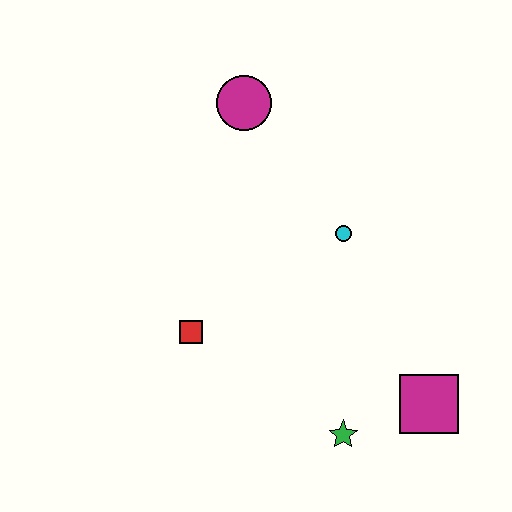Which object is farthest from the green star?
The magenta circle is farthest from the green star.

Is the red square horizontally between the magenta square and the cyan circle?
No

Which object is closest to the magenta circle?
The cyan circle is closest to the magenta circle.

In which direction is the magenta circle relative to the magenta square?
The magenta circle is above the magenta square.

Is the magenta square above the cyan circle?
No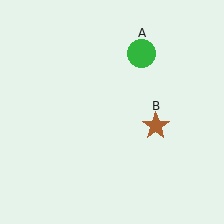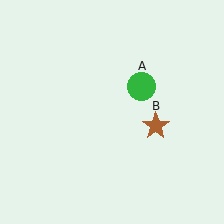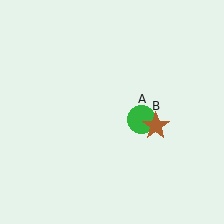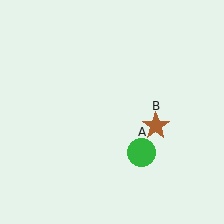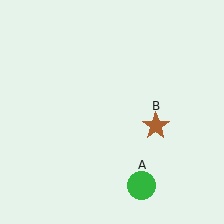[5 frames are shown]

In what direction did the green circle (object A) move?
The green circle (object A) moved down.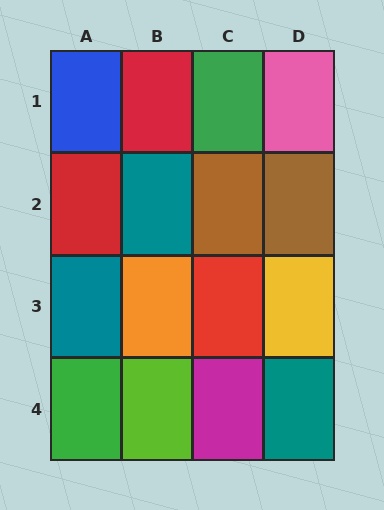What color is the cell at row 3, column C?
Red.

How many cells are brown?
2 cells are brown.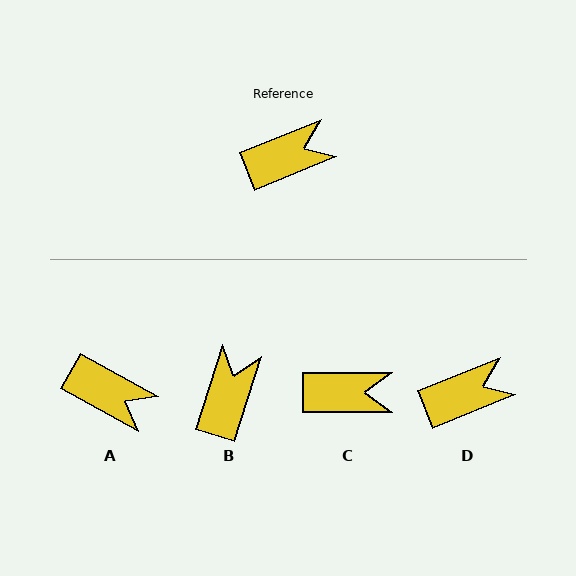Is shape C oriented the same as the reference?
No, it is off by about 22 degrees.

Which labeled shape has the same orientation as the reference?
D.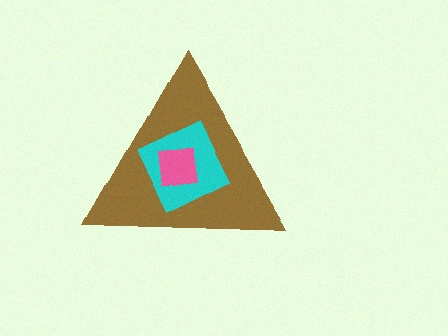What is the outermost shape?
The brown triangle.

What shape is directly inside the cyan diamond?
The pink square.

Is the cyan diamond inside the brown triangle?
Yes.